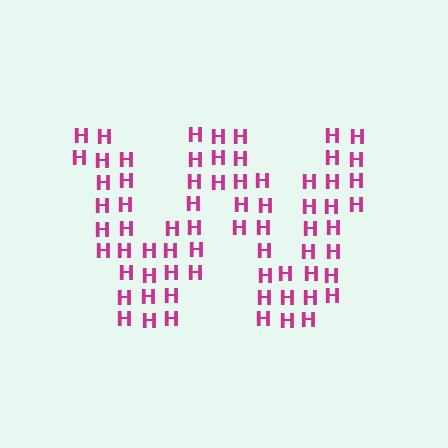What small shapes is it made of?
It is made of small letter H's.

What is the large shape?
The large shape is the letter W.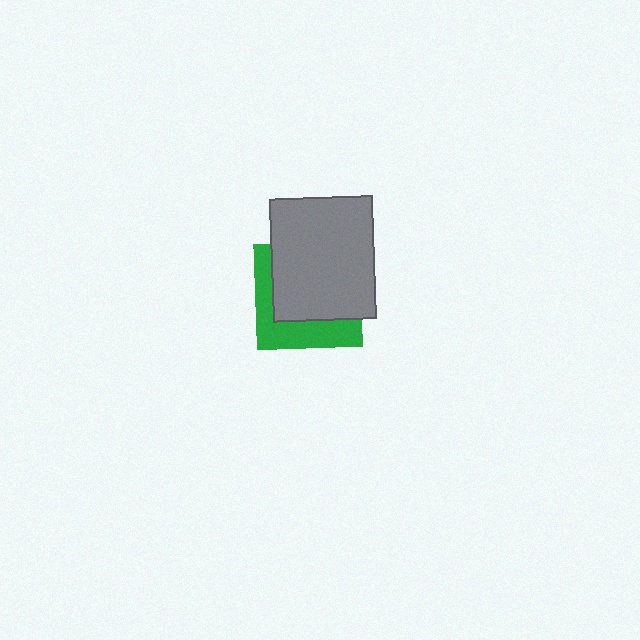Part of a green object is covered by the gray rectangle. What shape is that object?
It is a square.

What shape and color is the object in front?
The object in front is a gray rectangle.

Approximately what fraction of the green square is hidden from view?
Roughly 63% of the green square is hidden behind the gray rectangle.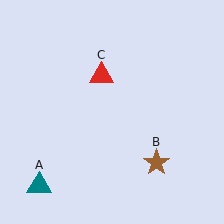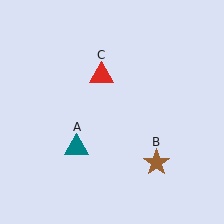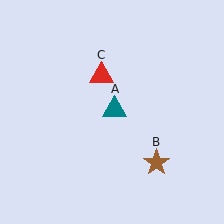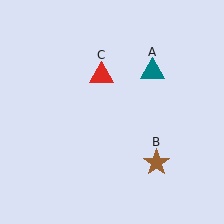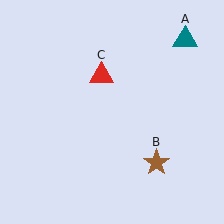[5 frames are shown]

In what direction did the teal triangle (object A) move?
The teal triangle (object A) moved up and to the right.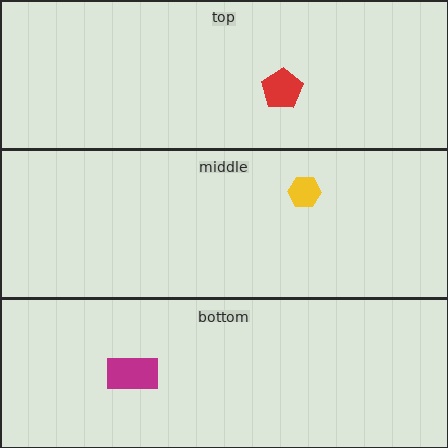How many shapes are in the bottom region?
1.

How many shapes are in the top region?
1.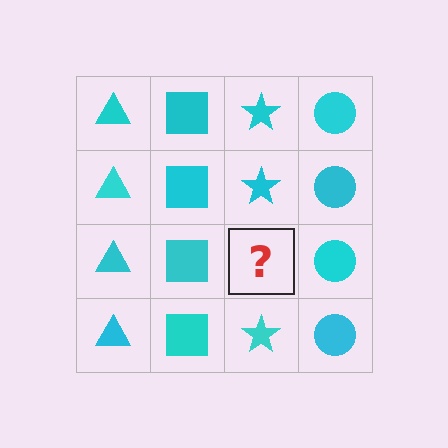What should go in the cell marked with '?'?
The missing cell should contain a cyan star.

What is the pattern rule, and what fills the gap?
The rule is that each column has a consistent shape. The gap should be filled with a cyan star.